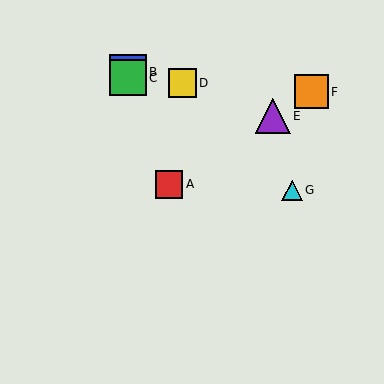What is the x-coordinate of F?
Object F is at x≈311.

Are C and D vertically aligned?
No, C is at x≈128 and D is at x≈182.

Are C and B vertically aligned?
Yes, both are at x≈128.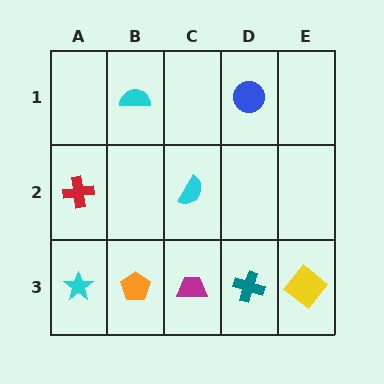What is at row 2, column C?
A cyan semicircle.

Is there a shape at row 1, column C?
No, that cell is empty.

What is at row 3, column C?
A magenta trapezoid.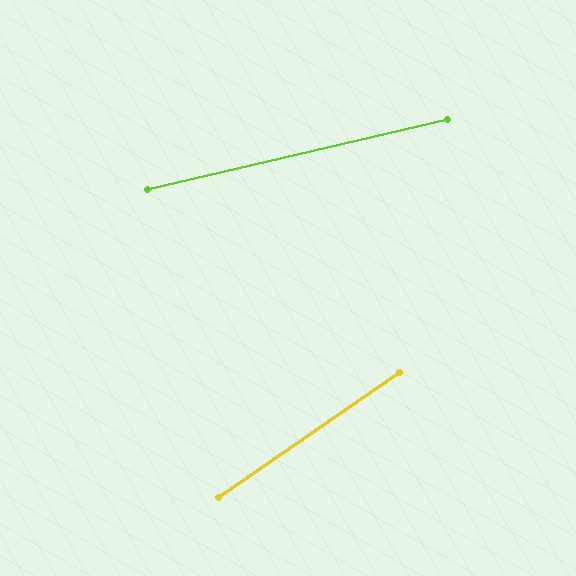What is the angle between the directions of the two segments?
Approximately 21 degrees.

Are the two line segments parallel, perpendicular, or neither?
Neither parallel nor perpendicular — they differ by about 21°.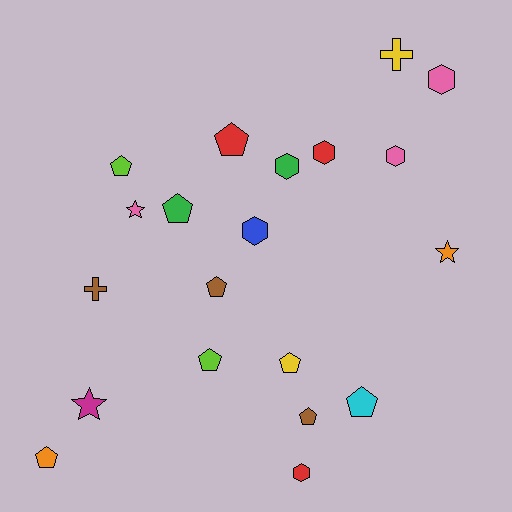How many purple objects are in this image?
There are no purple objects.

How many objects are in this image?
There are 20 objects.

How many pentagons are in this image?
There are 9 pentagons.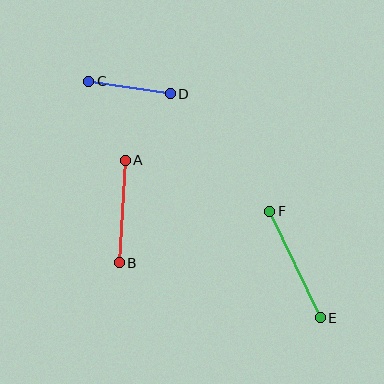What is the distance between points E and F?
The distance is approximately 118 pixels.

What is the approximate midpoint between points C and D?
The midpoint is at approximately (129, 88) pixels.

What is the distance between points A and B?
The distance is approximately 102 pixels.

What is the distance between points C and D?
The distance is approximately 82 pixels.